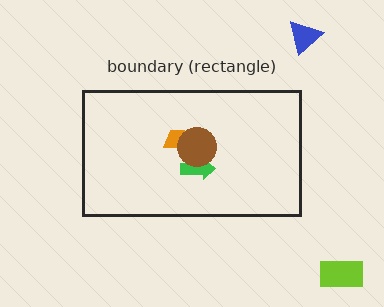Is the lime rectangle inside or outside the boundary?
Outside.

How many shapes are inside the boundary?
3 inside, 2 outside.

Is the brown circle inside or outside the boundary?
Inside.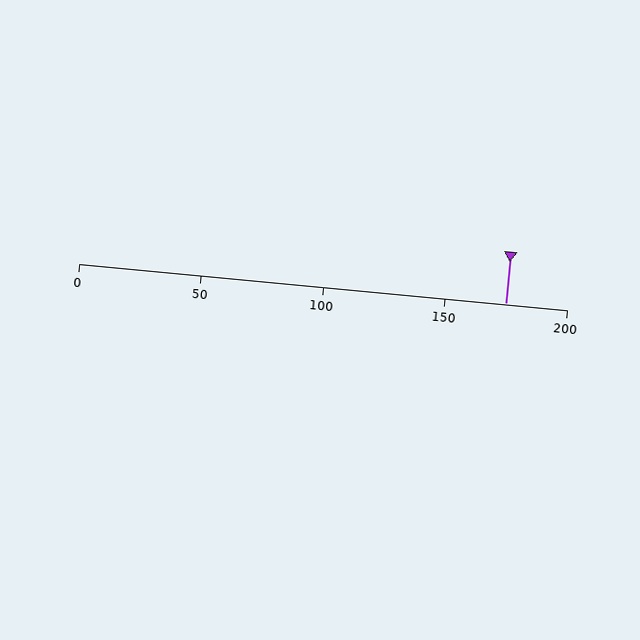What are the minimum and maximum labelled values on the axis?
The axis runs from 0 to 200.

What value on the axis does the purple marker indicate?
The marker indicates approximately 175.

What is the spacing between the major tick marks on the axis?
The major ticks are spaced 50 apart.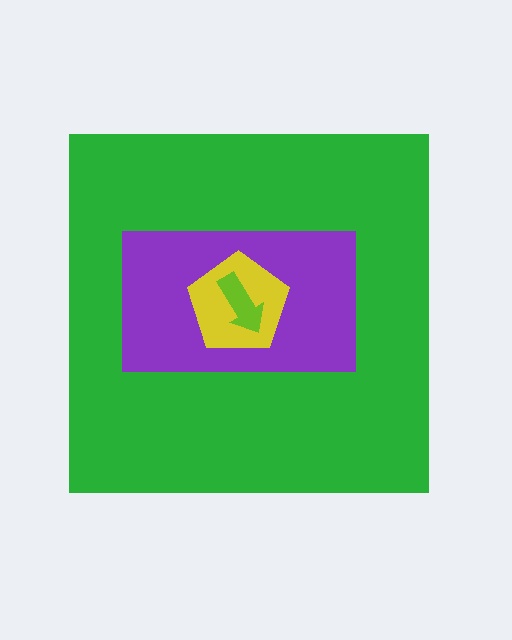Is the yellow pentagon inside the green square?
Yes.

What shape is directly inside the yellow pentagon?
The lime arrow.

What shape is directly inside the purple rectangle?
The yellow pentagon.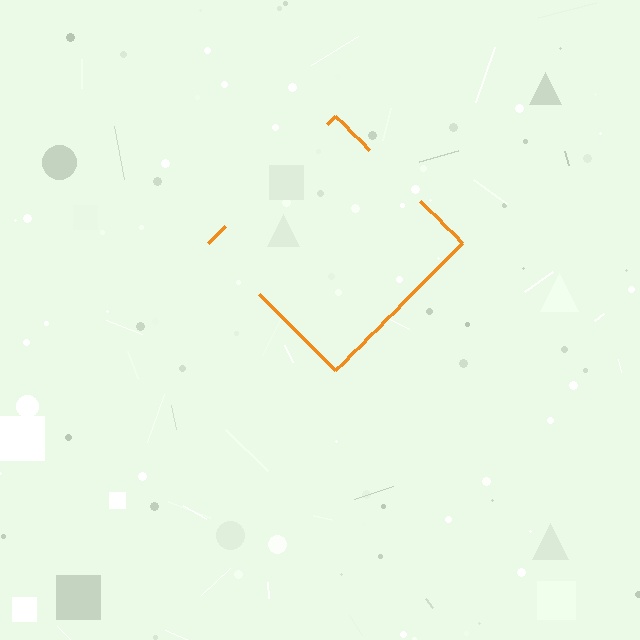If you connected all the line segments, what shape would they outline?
They would outline a diamond.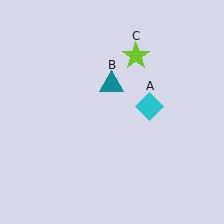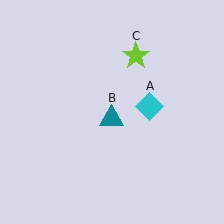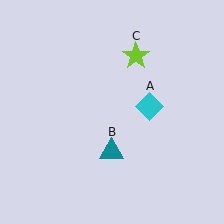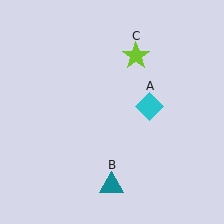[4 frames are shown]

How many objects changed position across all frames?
1 object changed position: teal triangle (object B).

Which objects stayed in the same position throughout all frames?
Cyan diamond (object A) and lime star (object C) remained stationary.